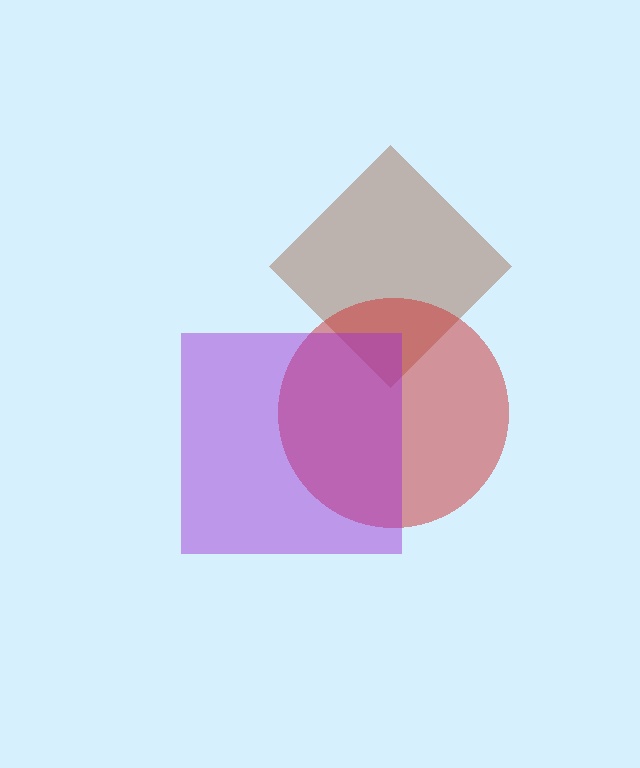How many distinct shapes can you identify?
There are 3 distinct shapes: a brown diamond, a red circle, a purple square.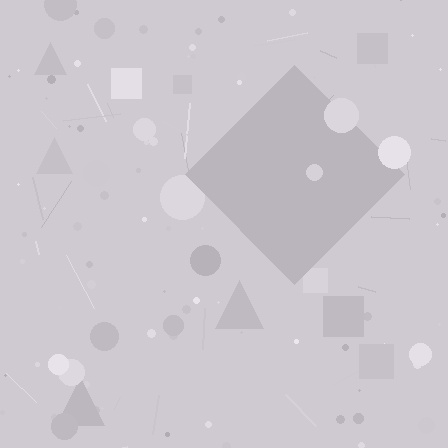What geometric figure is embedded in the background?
A diamond is embedded in the background.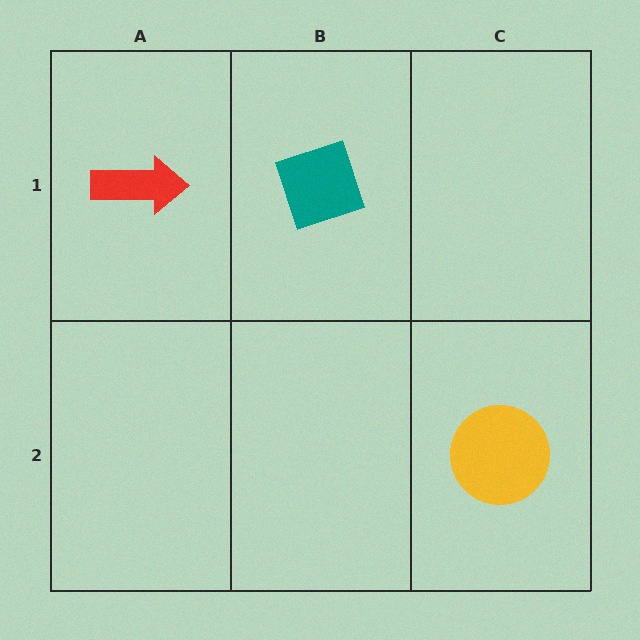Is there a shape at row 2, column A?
No, that cell is empty.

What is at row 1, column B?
A teal diamond.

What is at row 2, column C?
A yellow circle.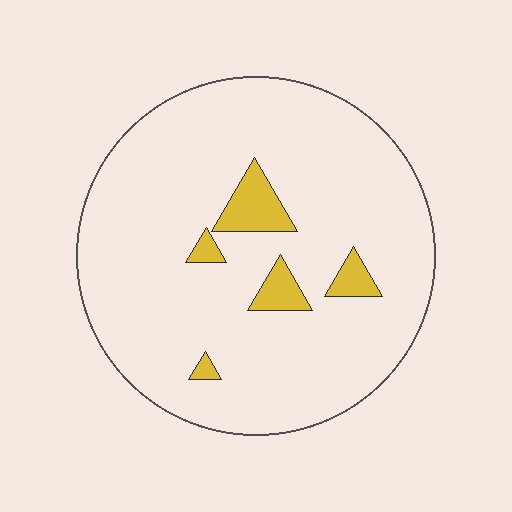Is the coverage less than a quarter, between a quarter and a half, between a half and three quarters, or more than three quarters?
Less than a quarter.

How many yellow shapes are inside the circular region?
5.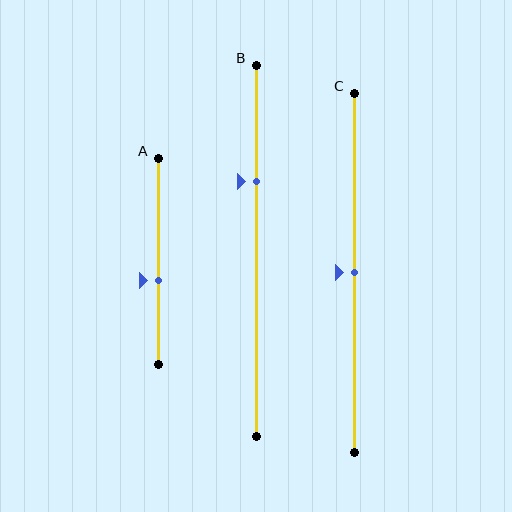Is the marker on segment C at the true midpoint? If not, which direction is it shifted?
Yes, the marker on segment C is at the true midpoint.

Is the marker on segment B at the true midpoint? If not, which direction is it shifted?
No, the marker on segment B is shifted upward by about 19% of the segment length.